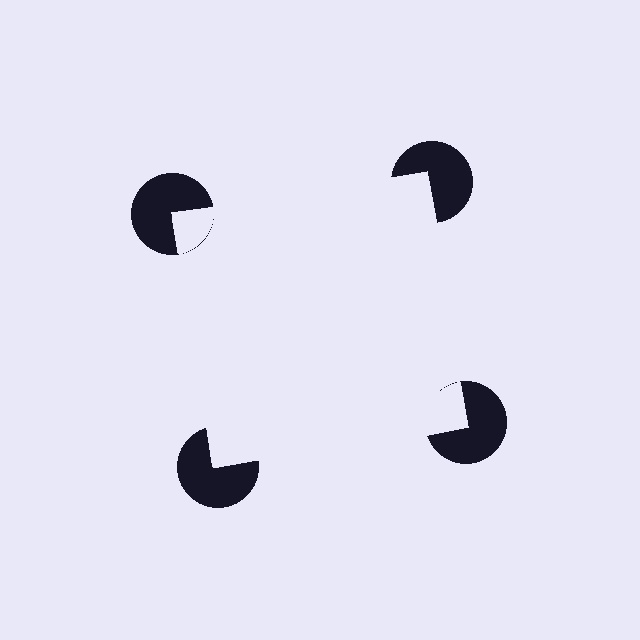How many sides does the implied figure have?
4 sides.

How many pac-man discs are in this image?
There are 4 — one at each vertex of the illusory square.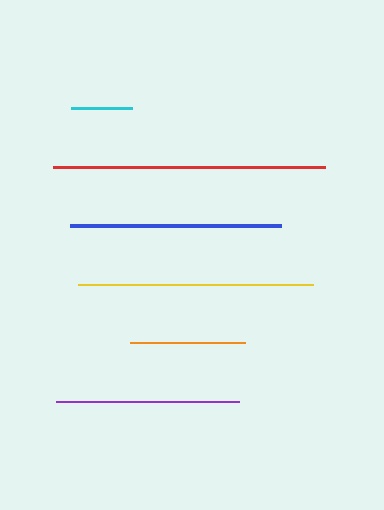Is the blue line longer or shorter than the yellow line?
The yellow line is longer than the blue line.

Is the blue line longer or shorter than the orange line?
The blue line is longer than the orange line.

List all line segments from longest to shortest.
From longest to shortest: red, yellow, blue, purple, orange, cyan.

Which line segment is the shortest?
The cyan line is the shortest at approximately 61 pixels.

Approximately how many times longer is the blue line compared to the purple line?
The blue line is approximately 1.2 times the length of the purple line.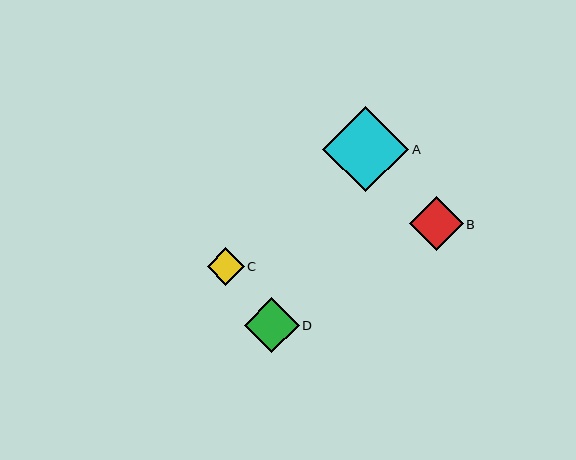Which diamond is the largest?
Diamond A is the largest with a size of approximately 86 pixels.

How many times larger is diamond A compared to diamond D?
Diamond A is approximately 1.6 times the size of diamond D.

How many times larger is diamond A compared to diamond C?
Diamond A is approximately 2.3 times the size of diamond C.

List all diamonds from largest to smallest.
From largest to smallest: A, D, B, C.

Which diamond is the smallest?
Diamond C is the smallest with a size of approximately 37 pixels.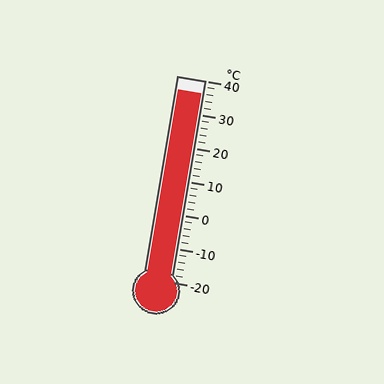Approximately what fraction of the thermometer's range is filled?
The thermometer is filled to approximately 95% of its range.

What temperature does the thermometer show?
The thermometer shows approximately 36°C.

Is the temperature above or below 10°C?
The temperature is above 10°C.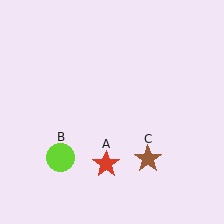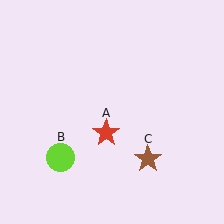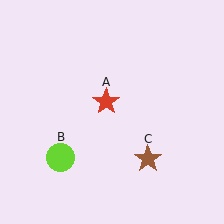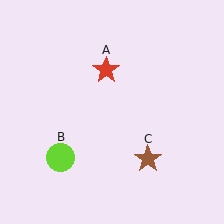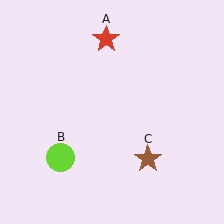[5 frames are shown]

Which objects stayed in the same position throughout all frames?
Lime circle (object B) and brown star (object C) remained stationary.